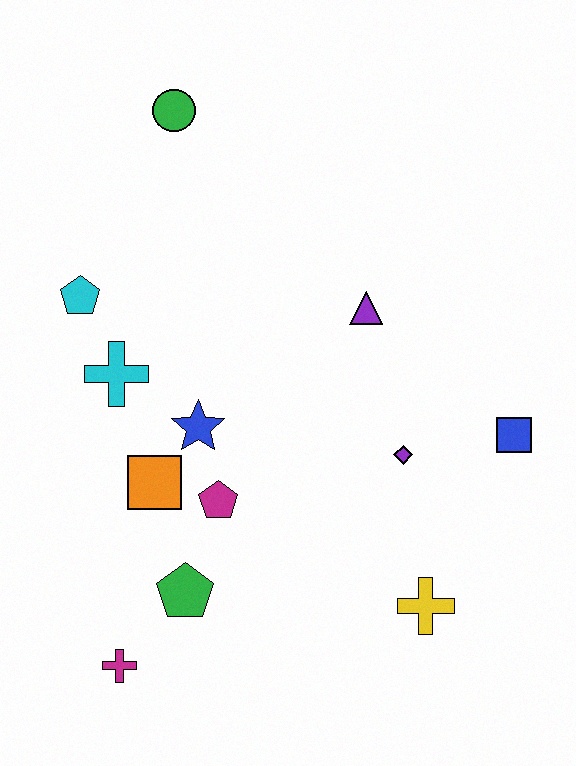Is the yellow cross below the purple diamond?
Yes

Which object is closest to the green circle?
The cyan pentagon is closest to the green circle.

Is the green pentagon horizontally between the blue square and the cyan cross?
Yes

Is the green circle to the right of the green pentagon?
No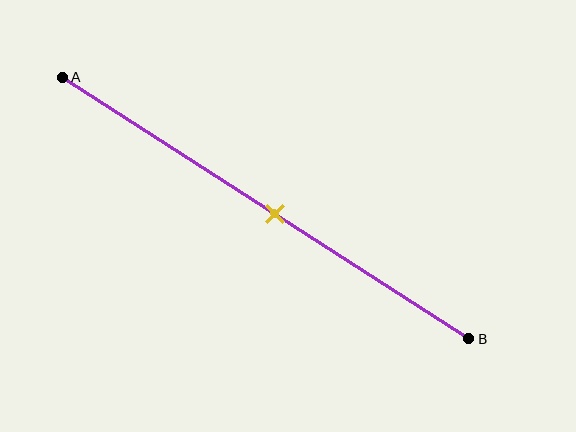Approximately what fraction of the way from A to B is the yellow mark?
The yellow mark is approximately 50% of the way from A to B.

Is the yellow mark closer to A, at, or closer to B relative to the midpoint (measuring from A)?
The yellow mark is approximately at the midpoint of segment AB.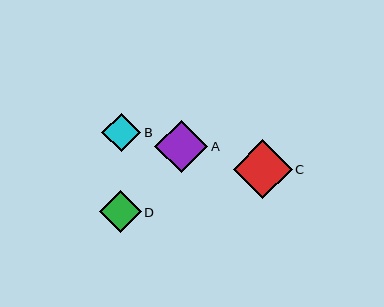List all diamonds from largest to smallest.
From largest to smallest: C, A, D, B.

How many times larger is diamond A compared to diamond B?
Diamond A is approximately 1.4 times the size of diamond B.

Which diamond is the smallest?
Diamond B is the smallest with a size of approximately 39 pixels.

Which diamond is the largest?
Diamond C is the largest with a size of approximately 59 pixels.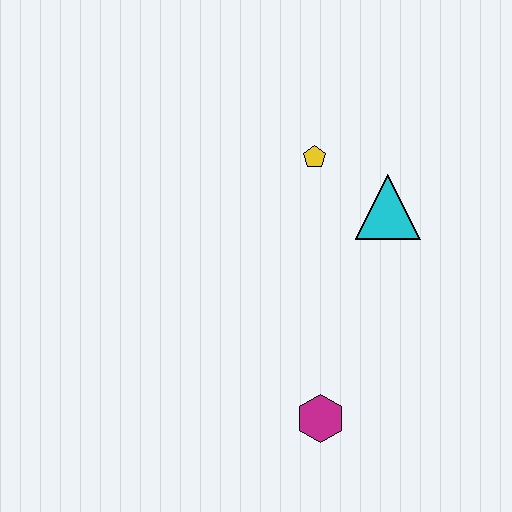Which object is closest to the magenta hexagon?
The cyan triangle is closest to the magenta hexagon.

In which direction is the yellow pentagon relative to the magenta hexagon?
The yellow pentagon is above the magenta hexagon.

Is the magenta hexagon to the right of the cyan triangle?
No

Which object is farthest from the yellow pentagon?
The magenta hexagon is farthest from the yellow pentagon.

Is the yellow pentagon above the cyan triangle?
Yes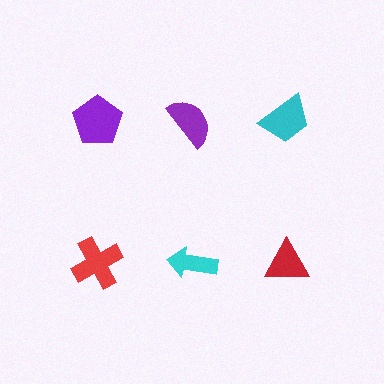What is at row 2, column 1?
A red cross.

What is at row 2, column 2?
A cyan arrow.